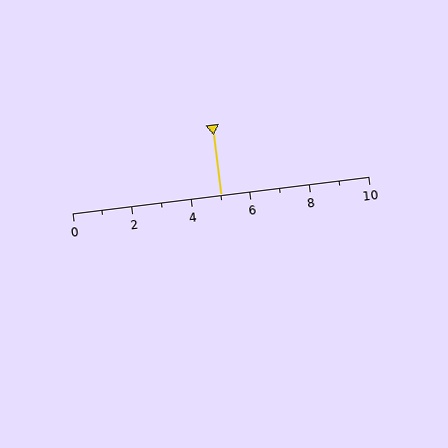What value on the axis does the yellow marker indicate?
The marker indicates approximately 5.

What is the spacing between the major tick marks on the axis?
The major ticks are spaced 2 apart.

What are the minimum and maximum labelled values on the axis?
The axis runs from 0 to 10.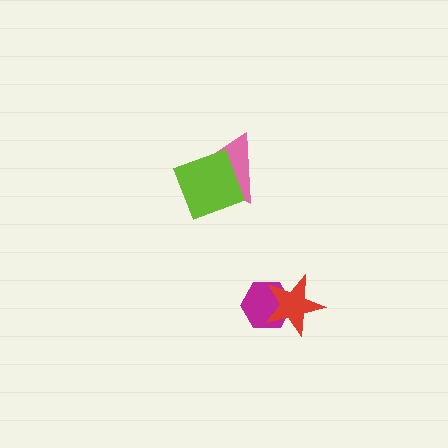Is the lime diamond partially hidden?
No, no other shape covers it.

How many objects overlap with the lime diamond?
1 object overlaps with the lime diamond.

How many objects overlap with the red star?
1 object overlaps with the red star.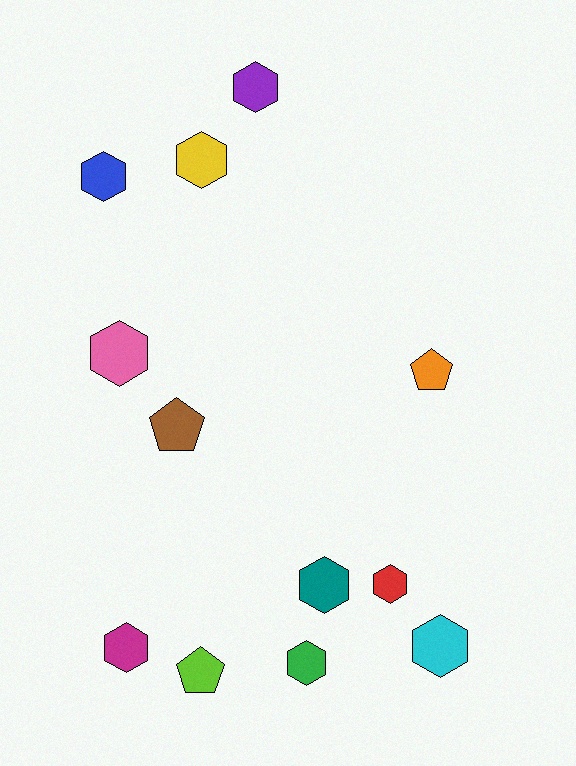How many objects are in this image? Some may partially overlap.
There are 12 objects.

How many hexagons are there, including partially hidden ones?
There are 9 hexagons.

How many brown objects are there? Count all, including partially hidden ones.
There is 1 brown object.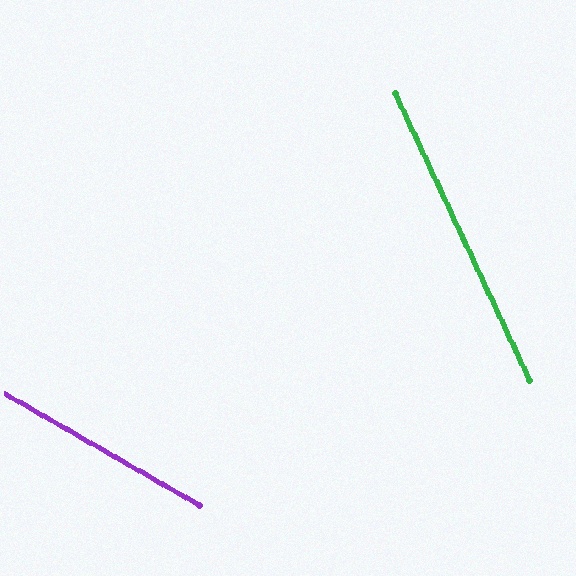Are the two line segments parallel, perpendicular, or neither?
Neither parallel nor perpendicular — they differ by about 35°.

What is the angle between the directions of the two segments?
Approximately 35 degrees.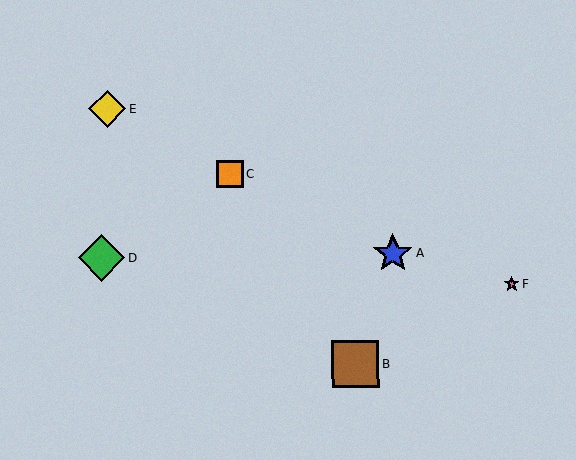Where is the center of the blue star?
The center of the blue star is at (393, 253).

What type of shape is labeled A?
Shape A is a blue star.